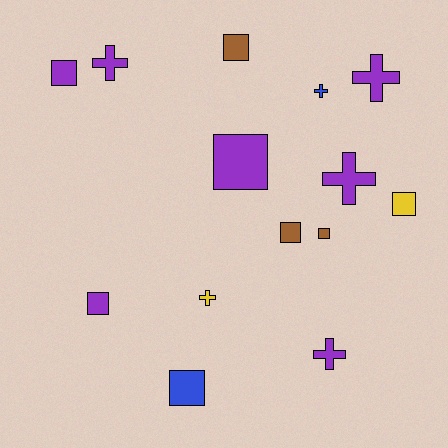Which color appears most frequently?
Purple, with 7 objects.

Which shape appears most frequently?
Square, with 8 objects.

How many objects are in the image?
There are 14 objects.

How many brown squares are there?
There are 3 brown squares.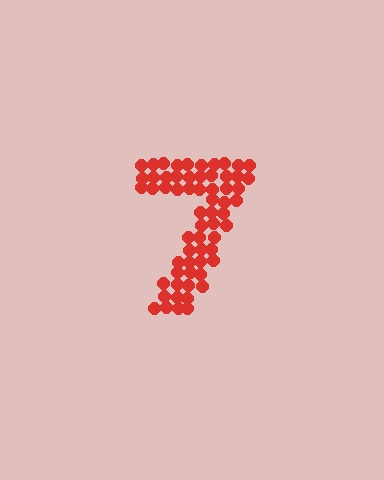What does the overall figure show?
The overall figure shows the digit 7.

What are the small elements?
The small elements are circles.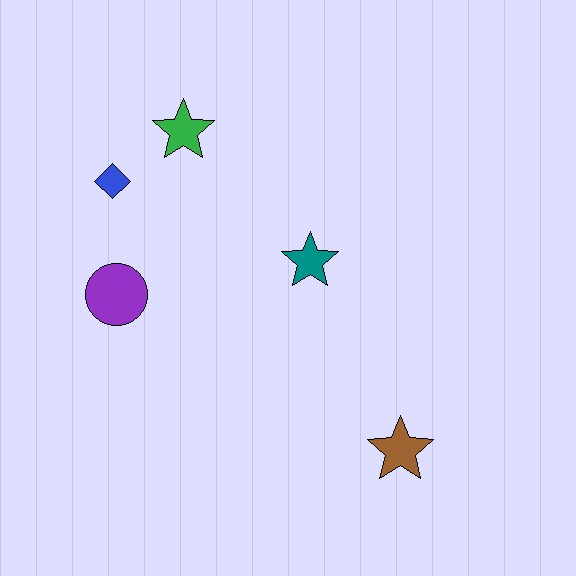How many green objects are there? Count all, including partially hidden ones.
There is 1 green object.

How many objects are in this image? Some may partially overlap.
There are 5 objects.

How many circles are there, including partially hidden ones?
There is 1 circle.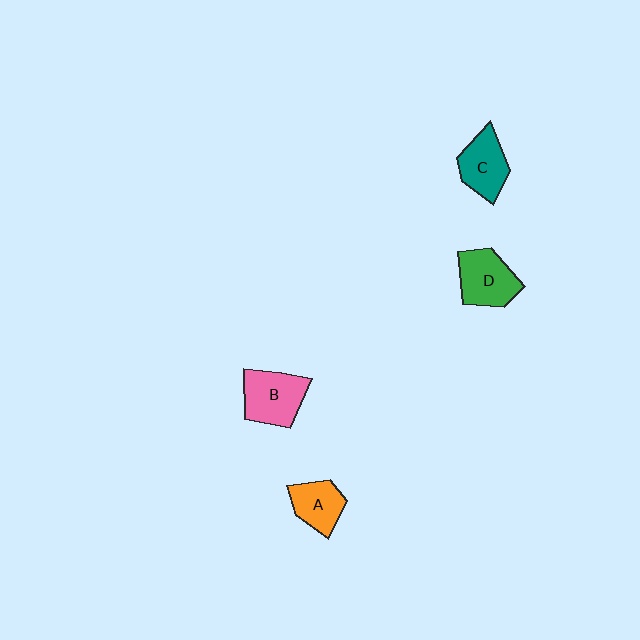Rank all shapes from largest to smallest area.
From largest to smallest: B (pink), D (green), C (teal), A (orange).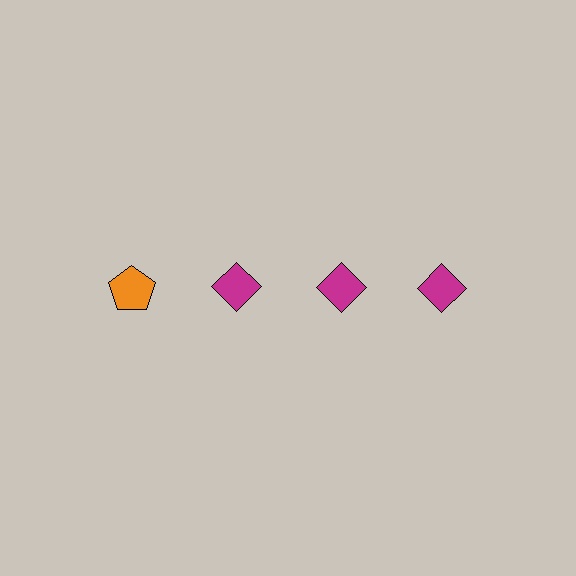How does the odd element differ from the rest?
It differs in both color (orange instead of magenta) and shape (pentagon instead of diamond).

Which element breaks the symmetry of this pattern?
The orange pentagon in the top row, leftmost column breaks the symmetry. All other shapes are magenta diamonds.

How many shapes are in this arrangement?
There are 4 shapes arranged in a grid pattern.